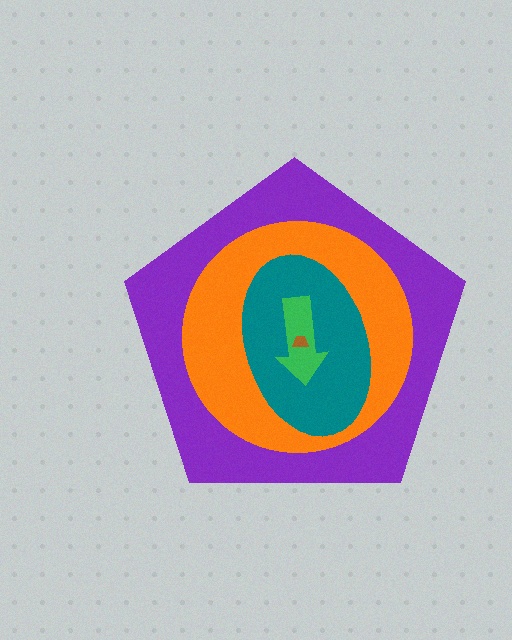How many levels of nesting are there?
5.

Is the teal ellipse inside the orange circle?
Yes.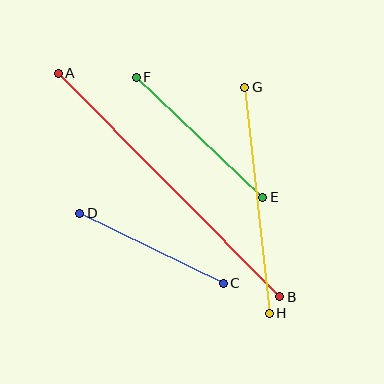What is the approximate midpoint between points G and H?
The midpoint is at approximately (257, 200) pixels.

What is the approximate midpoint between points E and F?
The midpoint is at approximately (199, 137) pixels.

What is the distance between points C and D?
The distance is approximately 159 pixels.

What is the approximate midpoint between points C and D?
The midpoint is at approximately (152, 248) pixels.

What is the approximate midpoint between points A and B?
The midpoint is at approximately (169, 185) pixels.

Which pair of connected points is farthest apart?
Points A and B are farthest apart.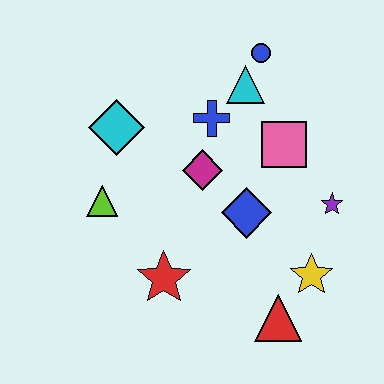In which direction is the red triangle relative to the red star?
The red triangle is to the right of the red star.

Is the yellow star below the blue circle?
Yes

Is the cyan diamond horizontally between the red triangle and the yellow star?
No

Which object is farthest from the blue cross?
The red triangle is farthest from the blue cross.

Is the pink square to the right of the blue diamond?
Yes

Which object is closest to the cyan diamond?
The lime triangle is closest to the cyan diamond.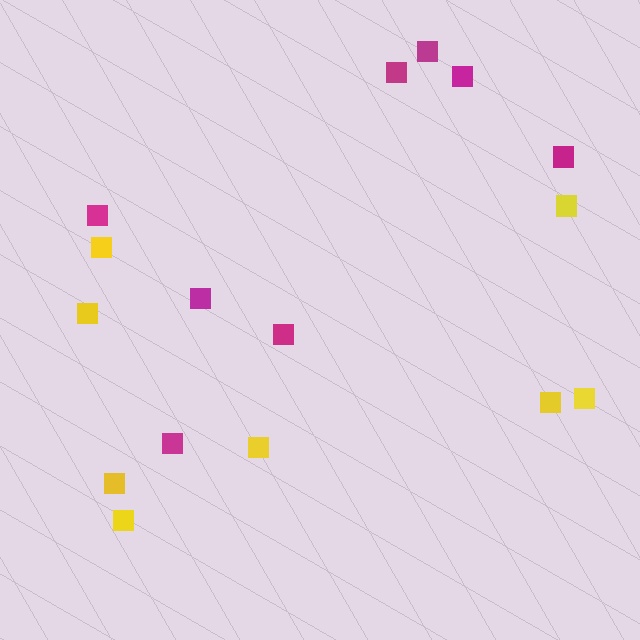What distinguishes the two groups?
There are 2 groups: one group of magenta squares (8) and one group of yellow squares (8).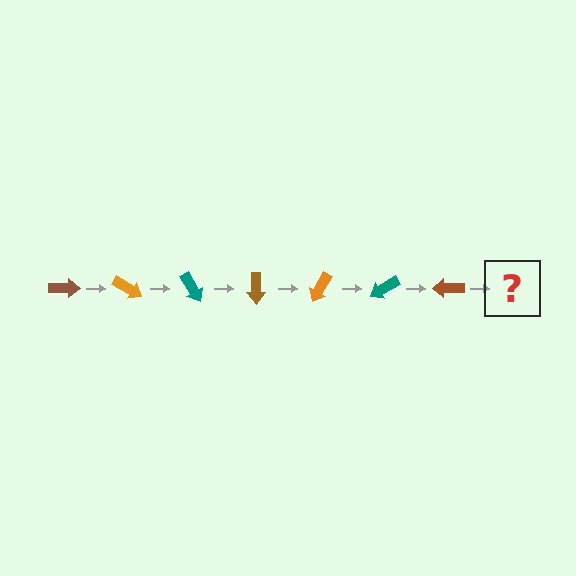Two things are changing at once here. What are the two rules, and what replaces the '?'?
The two rules are that it rotates 30 degrees each step and the color cycles through brown, orange, and teal. The '?' should be an orange arrow, rotated 210 degrees from the start.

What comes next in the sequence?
The next element should be an orange arrow, rotated 210 degrees from the start.